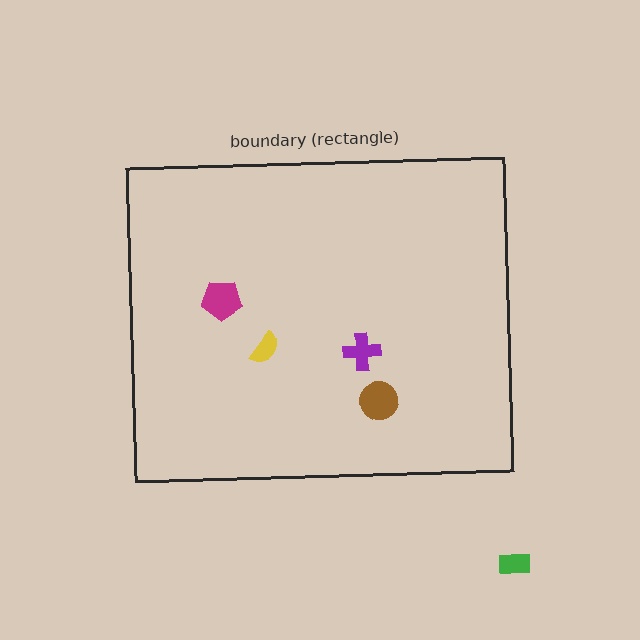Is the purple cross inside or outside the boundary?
Inside.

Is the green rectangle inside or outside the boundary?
Outside.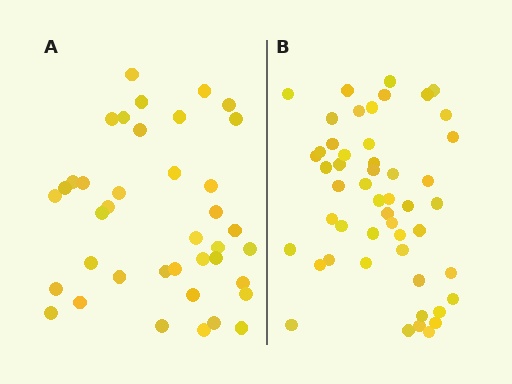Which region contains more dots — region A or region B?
Region B (the right region) has more dots.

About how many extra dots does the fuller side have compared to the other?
Region B has roughly 12 or so more dots than region A.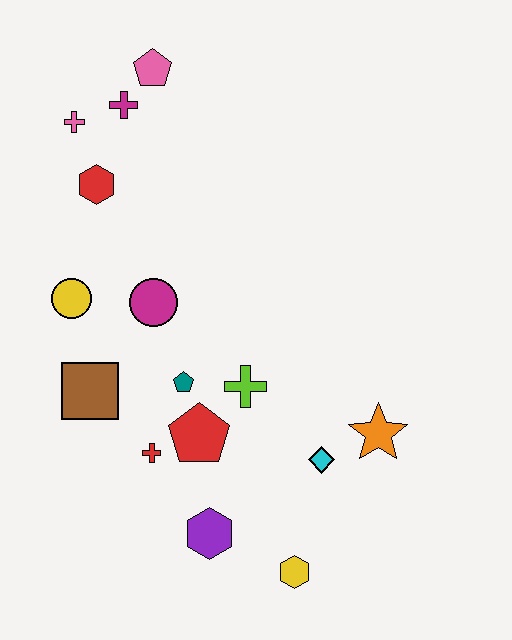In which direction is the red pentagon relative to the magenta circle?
The red pentagon is below the magenta circle.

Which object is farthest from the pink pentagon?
The yellow hexagon is farthest from the pink pentagon.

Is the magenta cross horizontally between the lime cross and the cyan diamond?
No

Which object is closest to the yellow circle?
The magenta circle is closest to the yellow circle.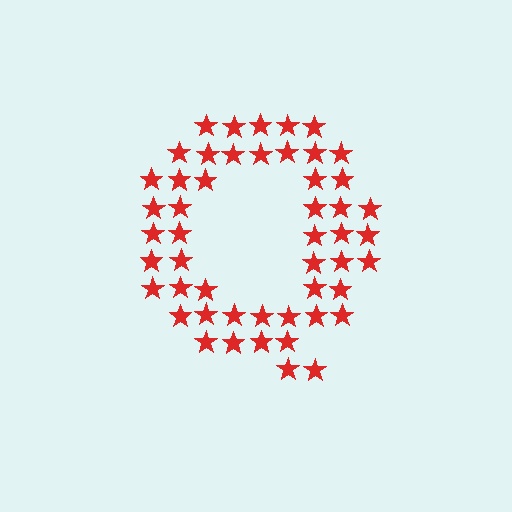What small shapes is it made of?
It is made of small stars.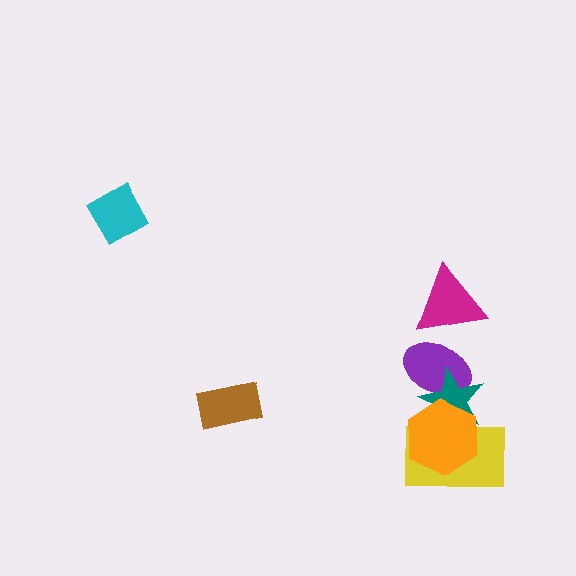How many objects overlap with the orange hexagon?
2 objects overlap with the orange hexagon.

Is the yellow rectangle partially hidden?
Yes, it is partially covered by another shape.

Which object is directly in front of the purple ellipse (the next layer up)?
The teal star is directly in front of the purple ellipse.